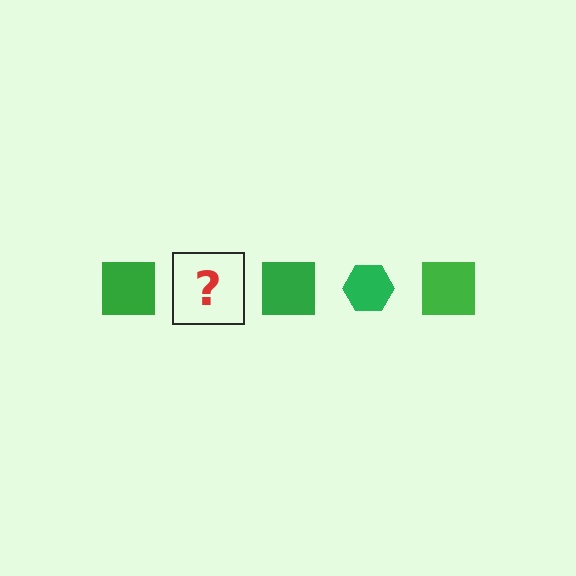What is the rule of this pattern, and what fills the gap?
The rule is that the pattern cycles through square, hexagon shapes in green. The gap should be filled with a green hexagon.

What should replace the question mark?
The question mark should be replaced with a green hexagon.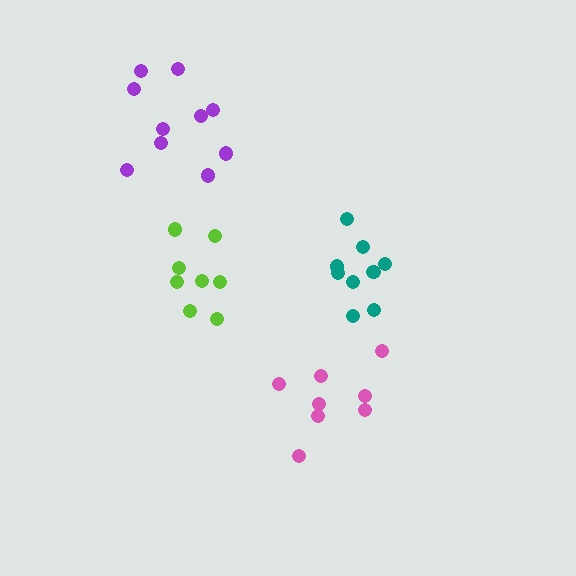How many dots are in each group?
Group 1: 8 dots, Group 2: 8 dots, Group 3: 9 dots, Group 4: 10 dots (35 total).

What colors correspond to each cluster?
The clusters are colored: lime, pink, teal, purple.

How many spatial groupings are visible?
There are 4 spatial groupings.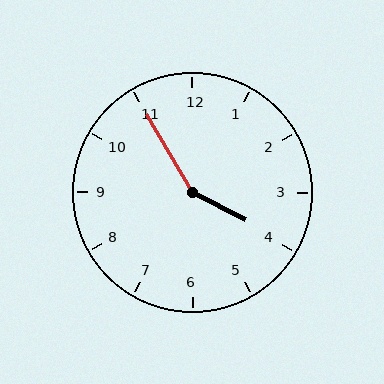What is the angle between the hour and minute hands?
Approximately 148 degrees.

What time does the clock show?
3:55.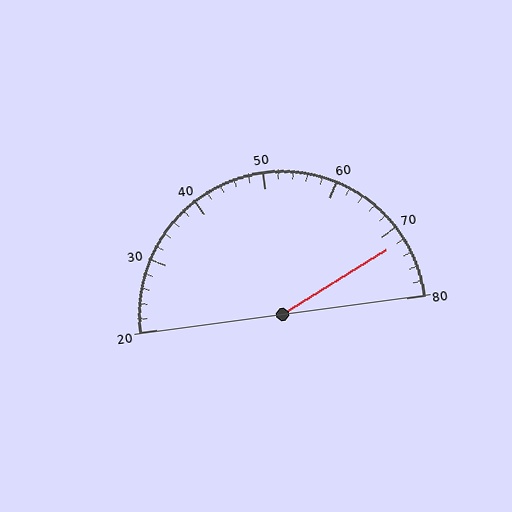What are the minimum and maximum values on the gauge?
The gauge ranges from 20 to 80.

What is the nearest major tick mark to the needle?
The nearest major tick mark is 70.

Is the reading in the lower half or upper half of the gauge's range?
The reading is in the upper half of the range (20 to 80).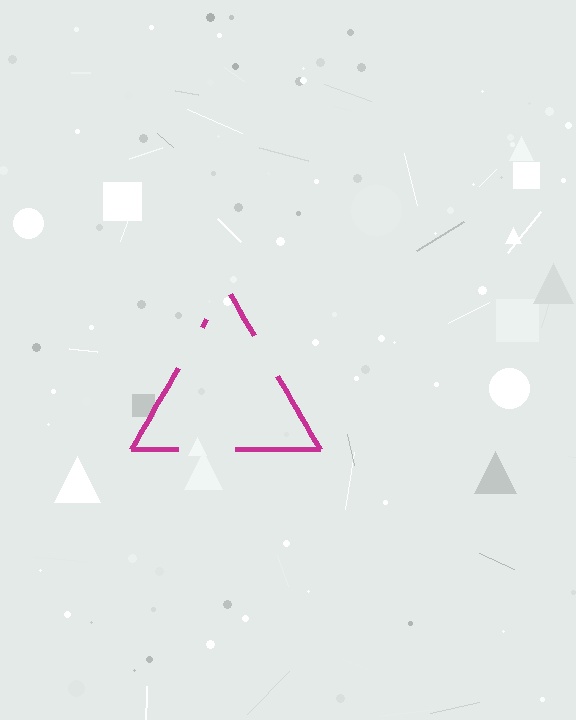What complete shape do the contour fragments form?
The contour fragments form a triangle.